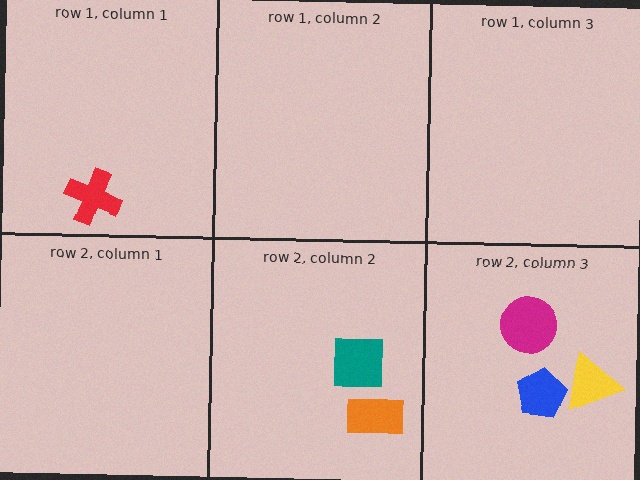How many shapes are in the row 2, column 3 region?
3.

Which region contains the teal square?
The row 2, column 2 region.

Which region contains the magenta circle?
The row 2, column 3 region.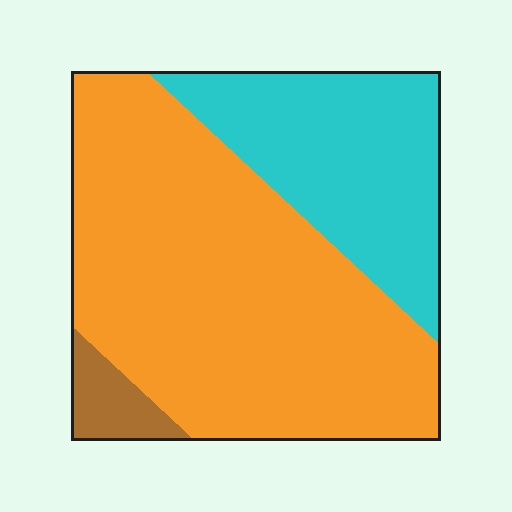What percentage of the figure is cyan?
Cyan takes up about one third (1/3) of the figure.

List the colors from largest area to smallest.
From largest to smallest: orange, cyan, brown.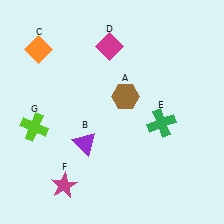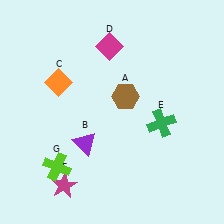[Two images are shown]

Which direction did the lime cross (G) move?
The lime cross (G) moved down.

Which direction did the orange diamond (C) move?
The orange diamond (C) moved down.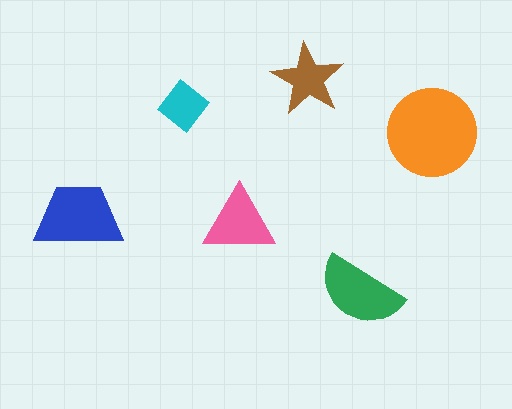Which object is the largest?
The orange circle.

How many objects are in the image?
There are 6 objects in the image.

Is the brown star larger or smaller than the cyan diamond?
Larger.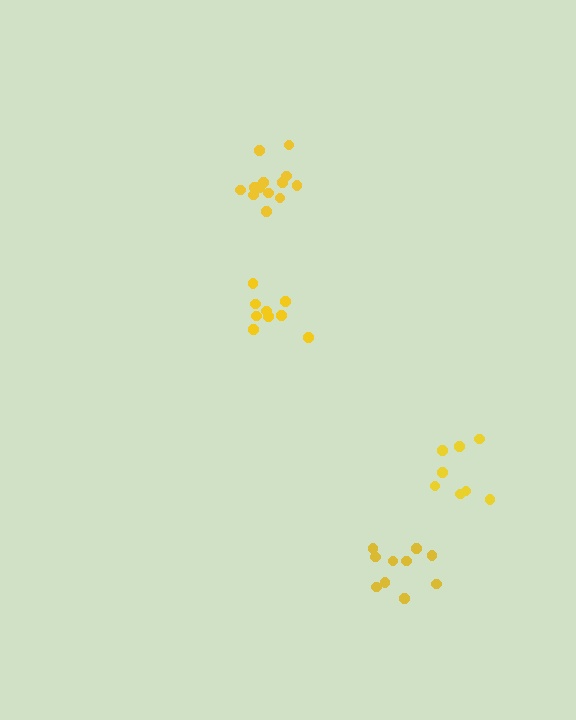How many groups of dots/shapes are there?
There are 4 groups.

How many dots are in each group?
Group 1: 14 dots, Group 2: 9 dots, Group 3: 10 dots, Group 4: 8 dots (41 total).